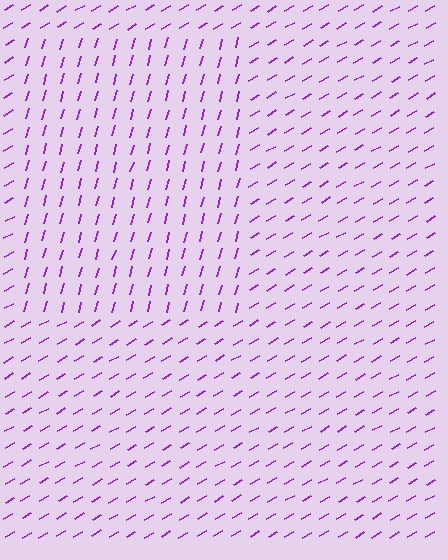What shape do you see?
I see a rectangle.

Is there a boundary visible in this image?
Yes, there is a texture boundary formed by a change in line orientation.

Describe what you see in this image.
The image is filled with small purple line segments. A rectangle region in the image has lines oriented differently from the surrounding lines, creating a visible texture boundary.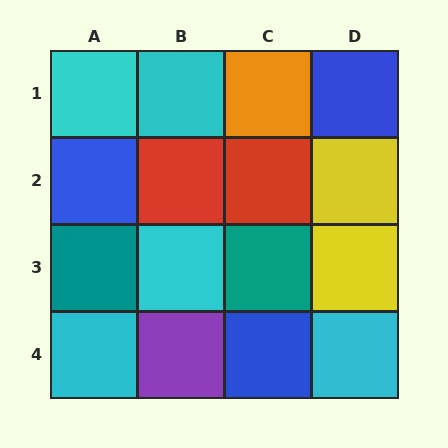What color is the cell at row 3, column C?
Teal.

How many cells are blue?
3 cells are blue.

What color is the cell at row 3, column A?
Teal.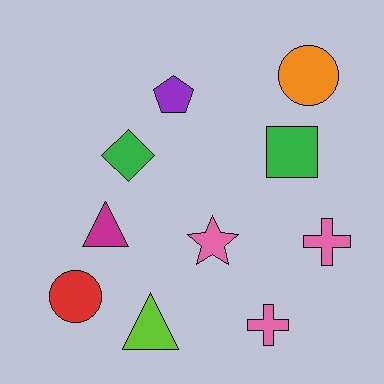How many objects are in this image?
There are 10 objects.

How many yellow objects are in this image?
There are no yellow objects.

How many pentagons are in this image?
There is 1 pentagon.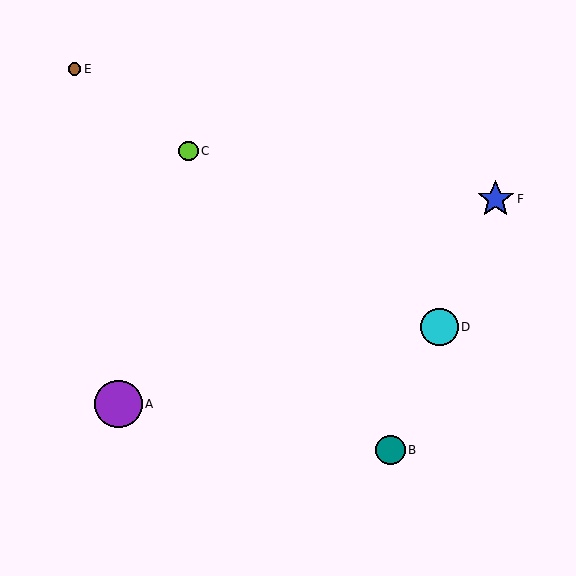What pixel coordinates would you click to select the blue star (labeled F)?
Click at (496, 199) to select the blue star F.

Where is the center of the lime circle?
The center of the lime circle is at (188, 151).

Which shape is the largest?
The purple circle (labeled A) is the largest.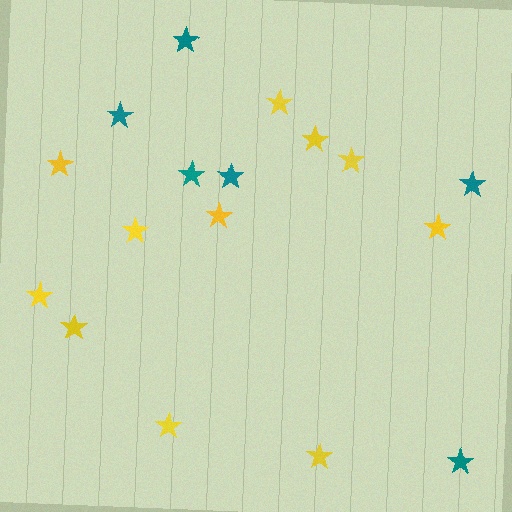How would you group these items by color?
There are 2 groups: one group of yellow stars (11) and one group of teal stars (6).